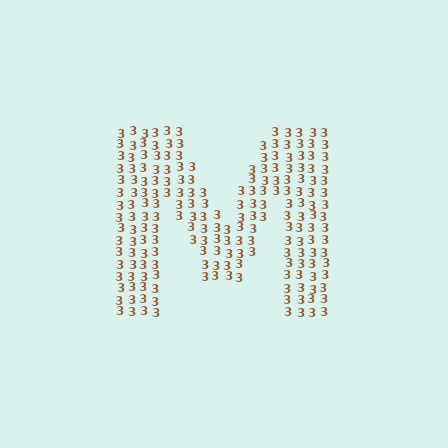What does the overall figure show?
The overall figure shows the letter M.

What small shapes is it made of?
It is made of small digit 3's.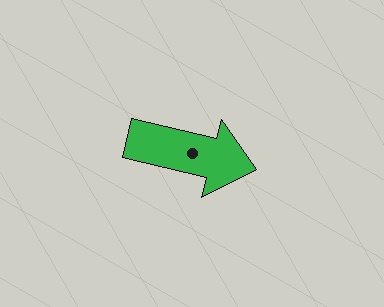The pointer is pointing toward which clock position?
Roughly 3 o'clock.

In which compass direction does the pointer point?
East.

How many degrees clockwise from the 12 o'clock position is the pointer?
Approximately 104 degrees.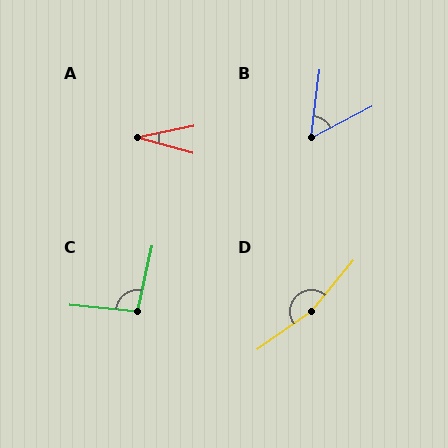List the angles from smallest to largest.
A (27°), B (55°), C (97°), D (165°).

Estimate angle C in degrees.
Approximately 97 degrees.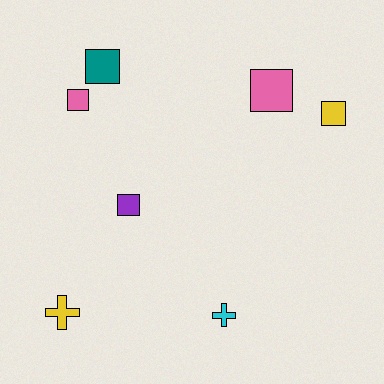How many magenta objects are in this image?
There are no magenta objects.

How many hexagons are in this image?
There are no hexagons.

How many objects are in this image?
There are 7 objects.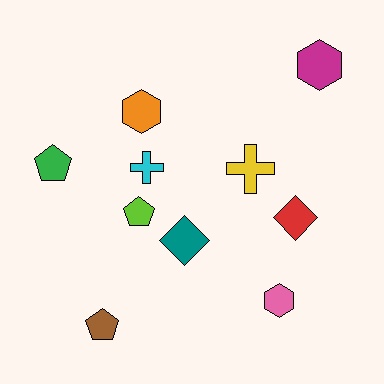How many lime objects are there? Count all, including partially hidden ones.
There is 1 lime object.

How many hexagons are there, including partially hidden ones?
There are 3 hexagons.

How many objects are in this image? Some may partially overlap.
There are 10 objects.